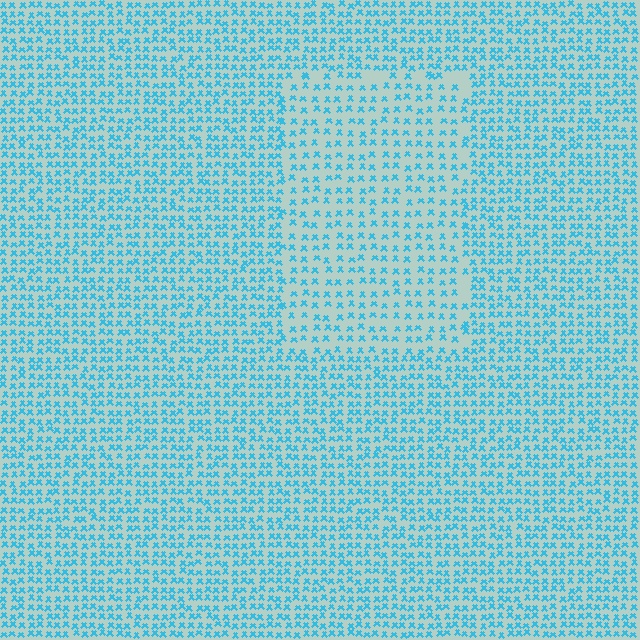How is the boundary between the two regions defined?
The boundary is defined by a change in element density (approximately 1.7x ratio). All elements are the same color, size, and shape.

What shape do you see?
I see a rectangle.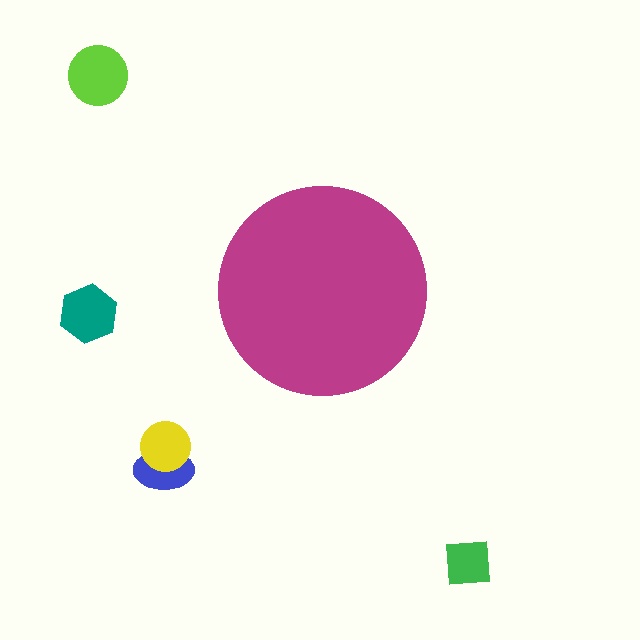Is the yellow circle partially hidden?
No, the yellow circle is fully visible.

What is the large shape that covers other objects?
A magenta circle.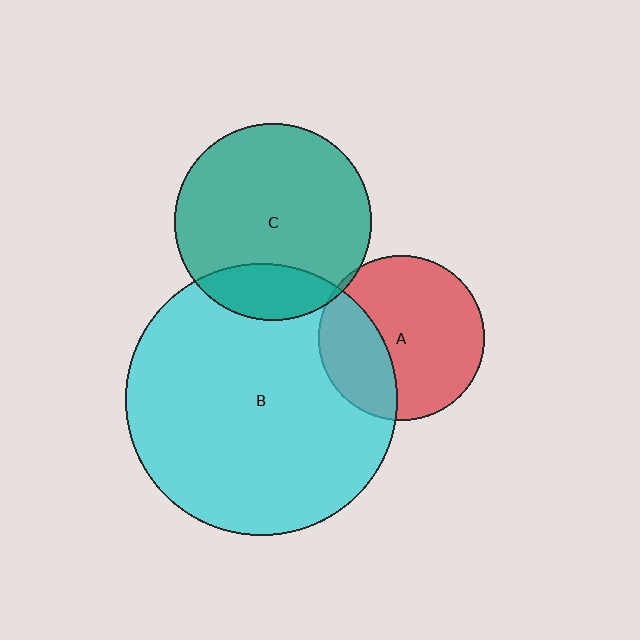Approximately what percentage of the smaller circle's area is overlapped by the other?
Approximately 5%.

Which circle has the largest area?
Circle B (cyan).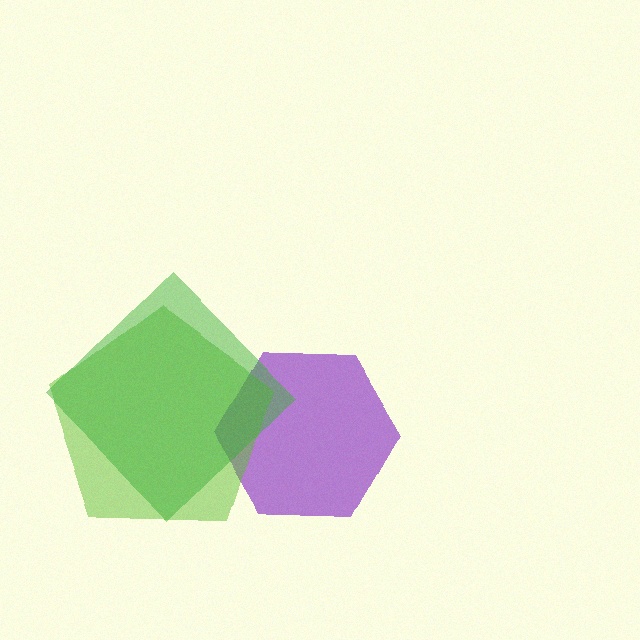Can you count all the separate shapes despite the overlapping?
Yes, there are 3 separate shapes.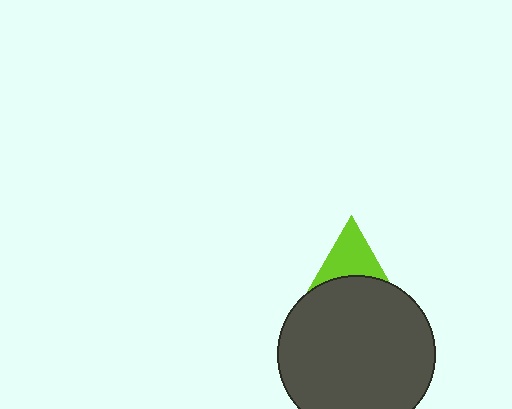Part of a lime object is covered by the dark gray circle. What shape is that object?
It is a triangle.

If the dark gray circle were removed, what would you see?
You would see the complete lime triangle.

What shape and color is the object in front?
The object in front is a dark gray circle.